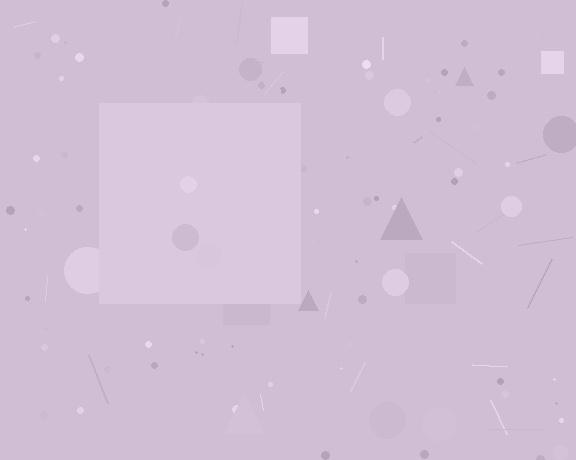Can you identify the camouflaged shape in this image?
The camouflaged shape is a square.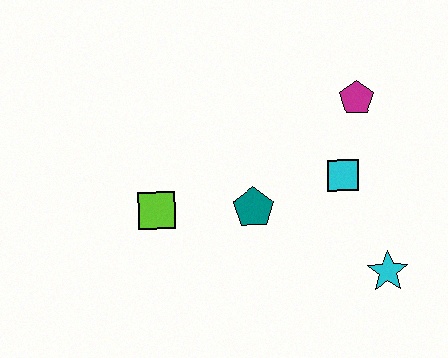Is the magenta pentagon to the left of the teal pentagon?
No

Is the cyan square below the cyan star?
No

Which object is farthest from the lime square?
The cyan star is farthest from the lime square.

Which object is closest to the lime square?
The teal pentagon is closest to the lime square.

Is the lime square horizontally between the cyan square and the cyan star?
No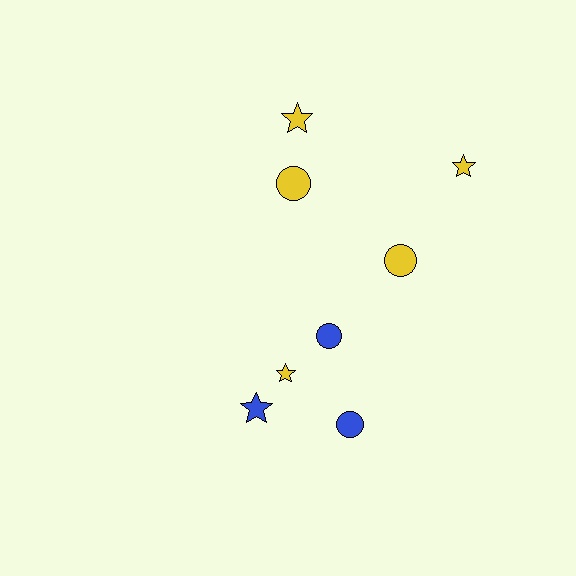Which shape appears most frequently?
Circle, with 4 objects.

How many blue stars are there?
There is 1 blue star.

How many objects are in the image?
There are 8 objects.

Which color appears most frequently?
Yellow, with 5 objects.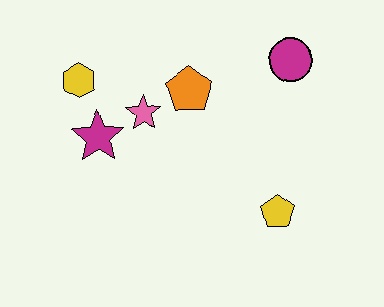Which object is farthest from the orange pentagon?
The yellow pentagon is farthest from the orange pentagon.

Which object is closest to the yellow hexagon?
The magenta star is closest to the yellow hexagon.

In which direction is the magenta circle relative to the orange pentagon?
The magenta circle is to the right of the orange pentagon.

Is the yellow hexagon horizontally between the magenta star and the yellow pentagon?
No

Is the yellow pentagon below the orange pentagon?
Yes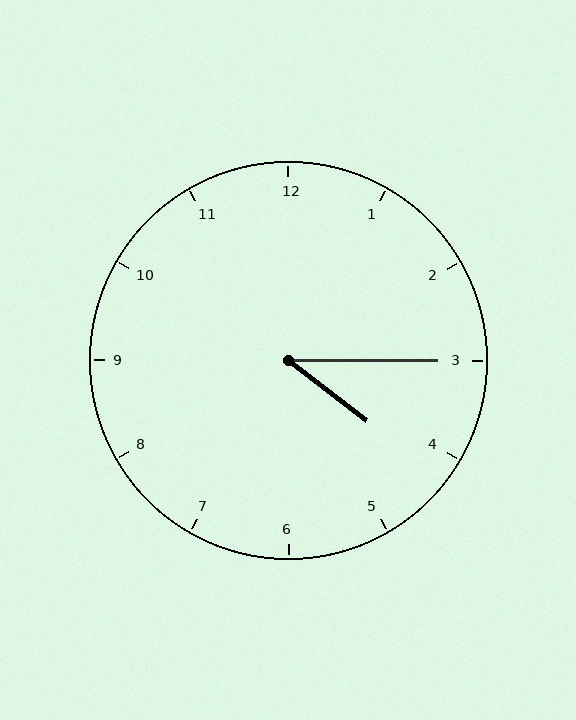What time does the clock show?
4:15.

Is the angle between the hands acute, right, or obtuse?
It is acute.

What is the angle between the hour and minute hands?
Approximately 38 degrees.